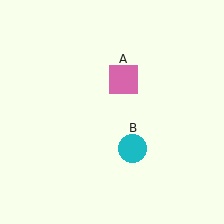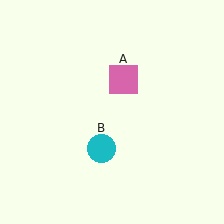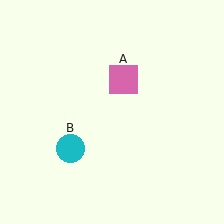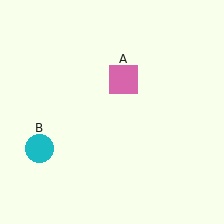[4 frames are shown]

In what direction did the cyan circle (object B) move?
The cyan circle (object B) moved left.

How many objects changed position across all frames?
1 object changed position: cyan circle (object B).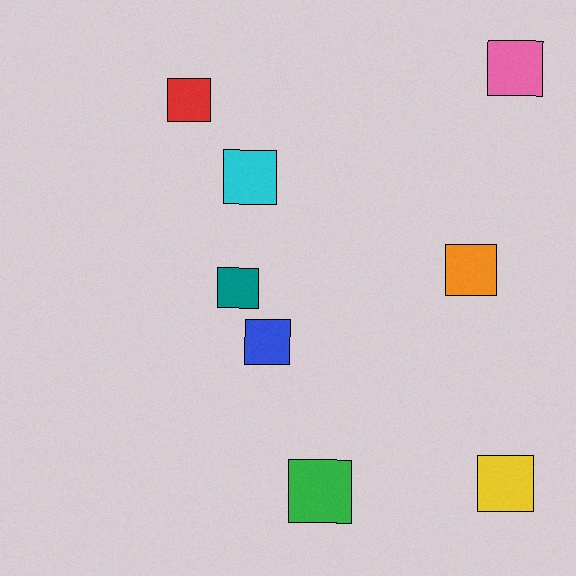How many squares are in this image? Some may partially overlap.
There are 8 squares.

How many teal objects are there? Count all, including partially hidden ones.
There is 1 teal object.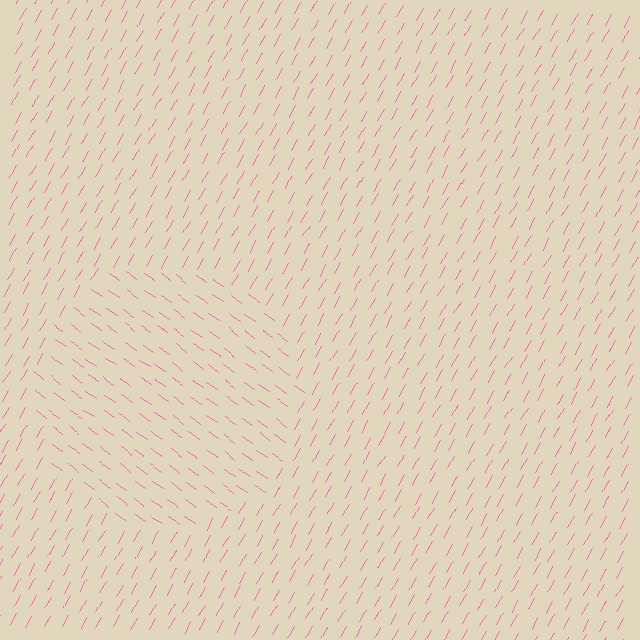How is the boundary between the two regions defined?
The boundary is defined purely by a change in line orientation (approximately 84 degrees difference). All lines are the same color and thickness.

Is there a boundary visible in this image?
Yes, there is a texture boundary formed by a change in line orientation.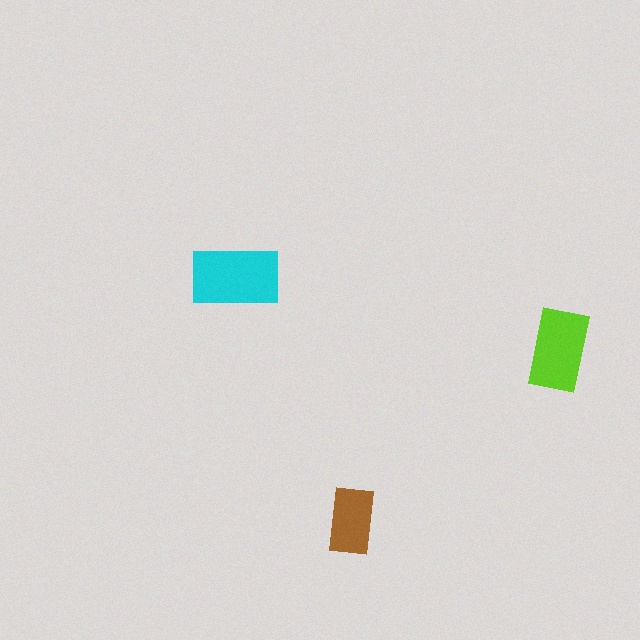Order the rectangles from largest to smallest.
the cyan one, the lime one, the brown one.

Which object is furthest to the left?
The cyan rectangle is leftmost.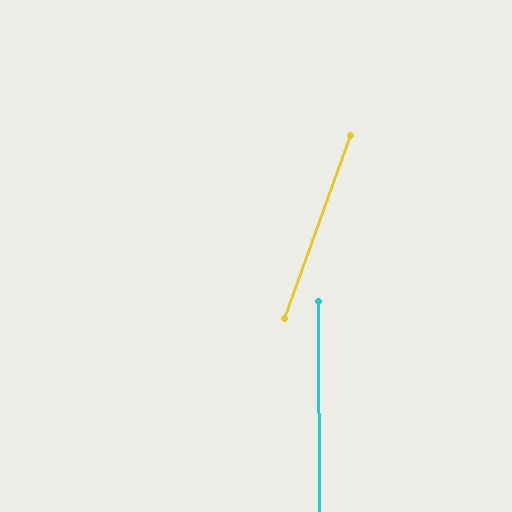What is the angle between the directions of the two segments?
Approximately 20 degrees.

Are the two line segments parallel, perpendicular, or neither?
Neither parallel nor perpendicular — they differ by about 20°.